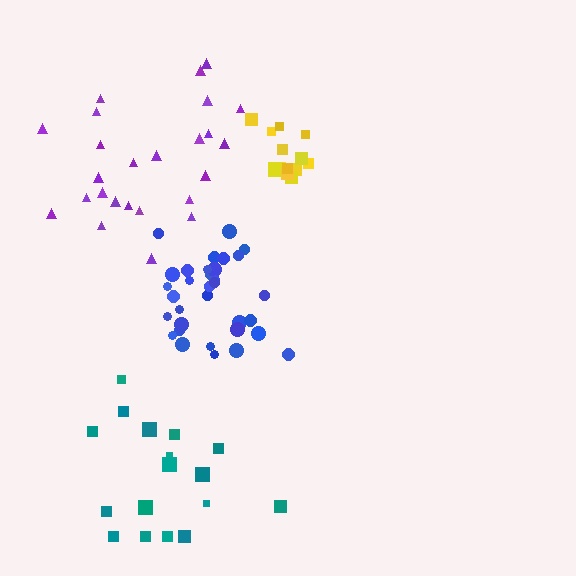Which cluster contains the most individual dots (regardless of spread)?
Blue (34).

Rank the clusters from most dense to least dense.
blue, yellow, purple, teal.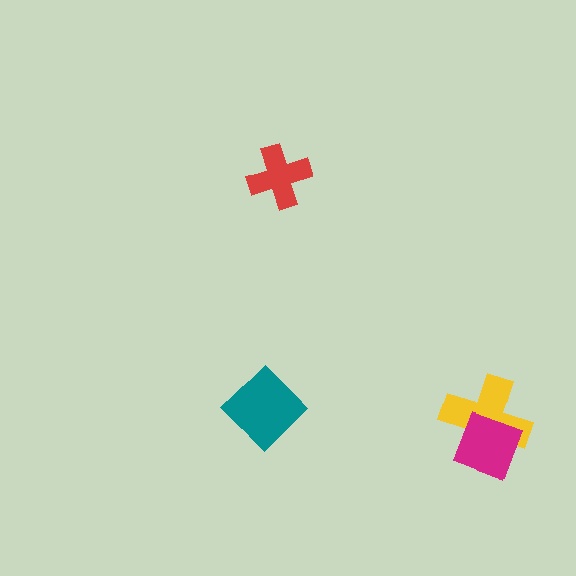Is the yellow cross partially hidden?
Yes, it is partially covered by another shape.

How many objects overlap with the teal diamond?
0 objects overlap with the teal diamond.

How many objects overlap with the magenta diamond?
1 object overlaps with the magenta diamond.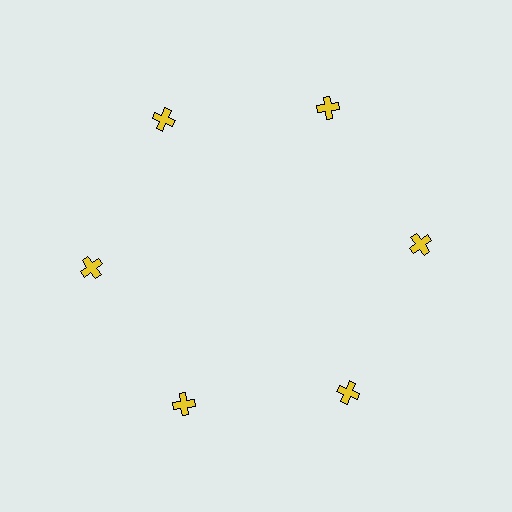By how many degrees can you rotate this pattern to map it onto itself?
The pattern maps onto itself every 60 degrees of rotation.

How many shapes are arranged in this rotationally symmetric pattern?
There are 6 shapes, arranged in 6 groups of 1.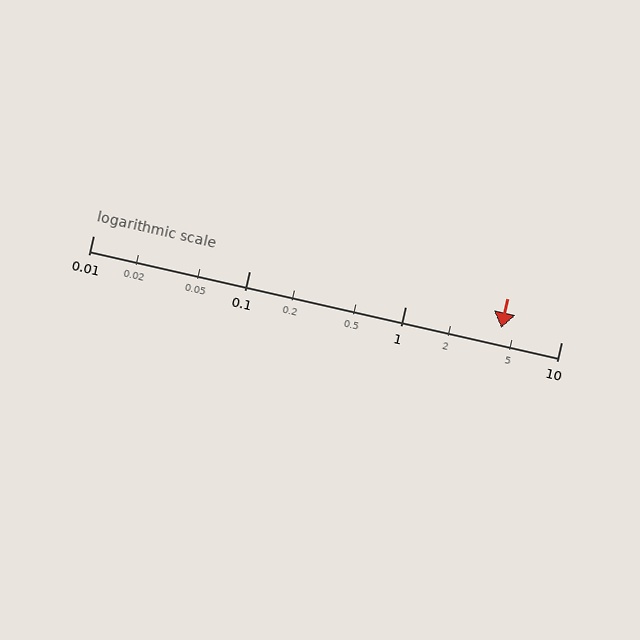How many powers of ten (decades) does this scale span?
The scale spans 3 decades, from 0.01 to 10.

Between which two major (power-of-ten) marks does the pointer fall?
The pointer is between 1 and 10.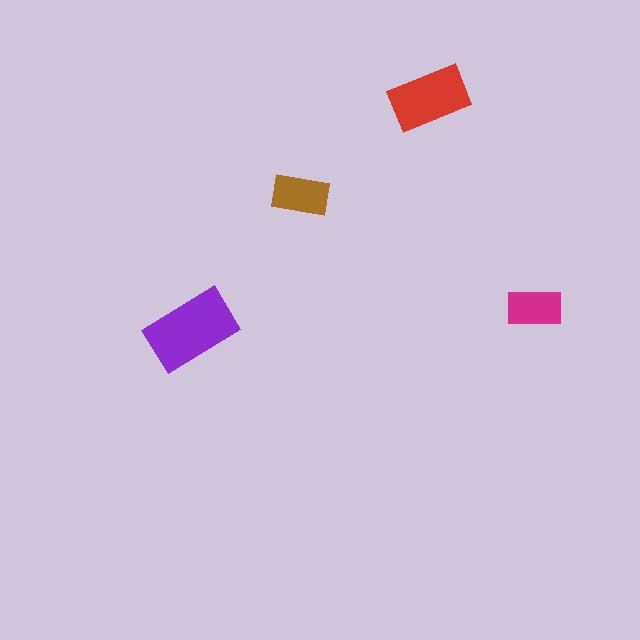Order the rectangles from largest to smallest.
the purple one, the red one, the brown one, the magenta one.